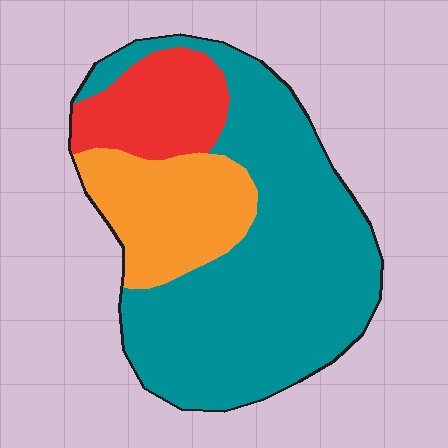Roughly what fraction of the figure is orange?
Orange takes up between a sixth and a third of the figure.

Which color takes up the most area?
Teal, at roughly 65%.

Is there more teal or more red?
Teal.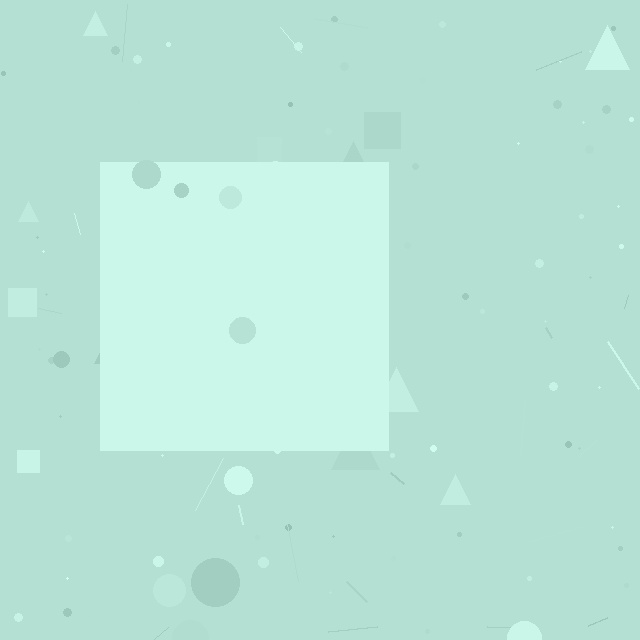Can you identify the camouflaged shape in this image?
The camouflaged shape is a square.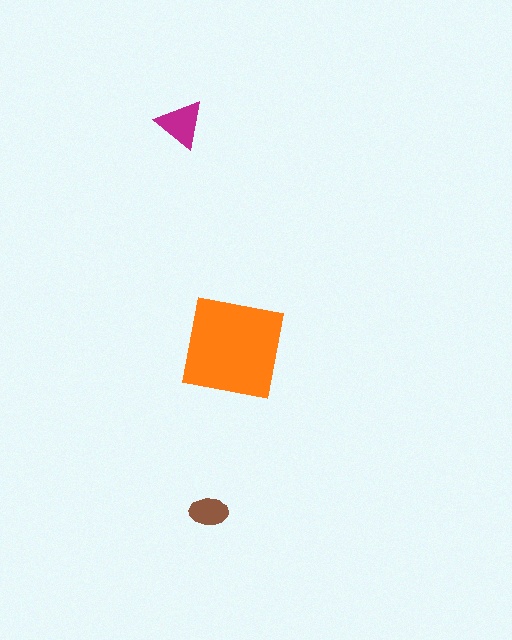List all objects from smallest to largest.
The brown ellipse, the magenta triangle, the orange square.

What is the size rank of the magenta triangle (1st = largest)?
2nd.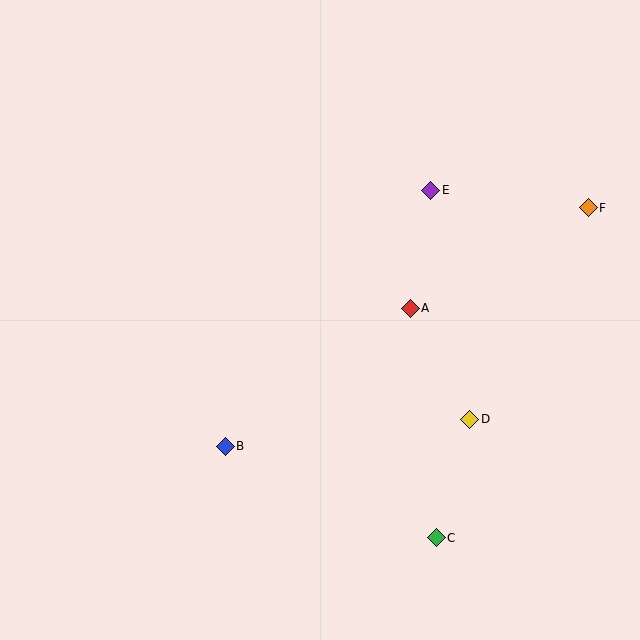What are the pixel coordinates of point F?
Point F is at (588, 208).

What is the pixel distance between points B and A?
The distance between B and A is 231 pixels.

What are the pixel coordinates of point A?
Point A is at (410, 308).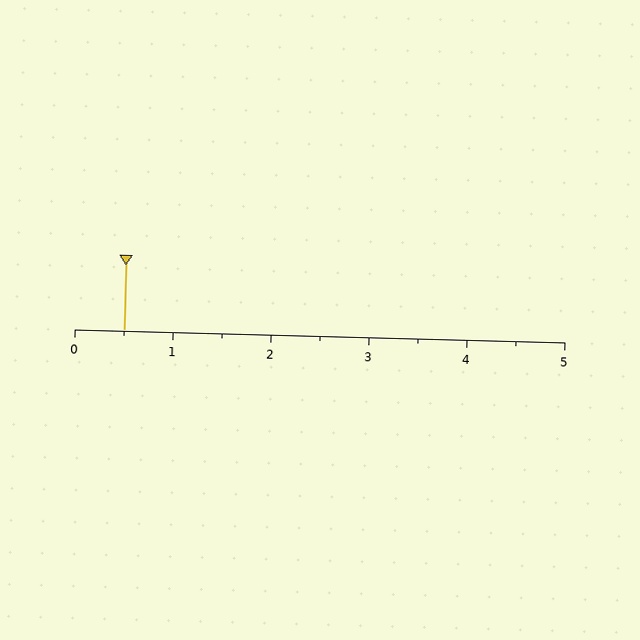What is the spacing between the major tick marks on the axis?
The major ticks are spaced 1 apart.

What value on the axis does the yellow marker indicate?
The marker indicates approximately 0.5.